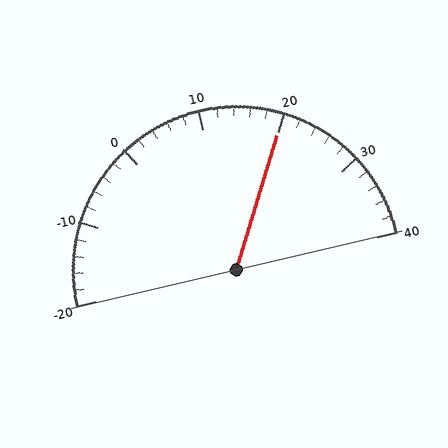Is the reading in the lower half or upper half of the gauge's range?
The reading is in the upper half of the range (-20 to 40).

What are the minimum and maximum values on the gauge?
The gauge ranges from -20 to 40.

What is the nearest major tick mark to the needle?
The nearest major tick mark is 20.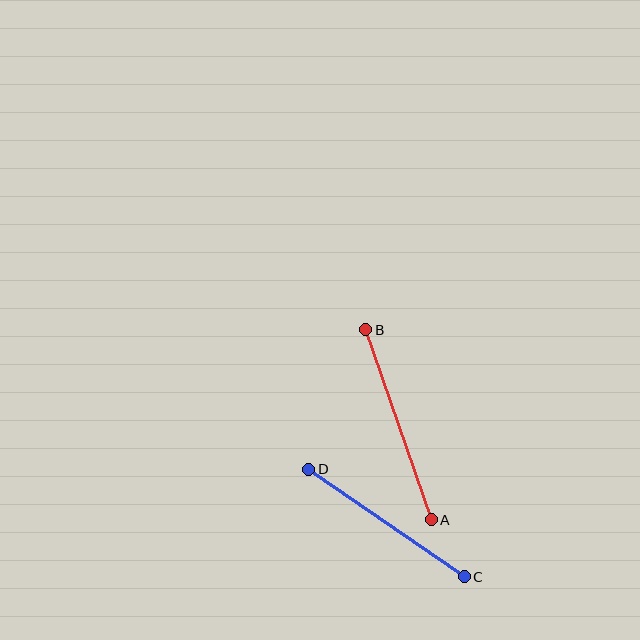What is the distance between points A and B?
The distance is approximately 201 pixels.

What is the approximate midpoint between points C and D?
The midpoint is at approximately (386, 523) pixels.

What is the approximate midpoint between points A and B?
The midpoint is at approximately (399, 425) pixels.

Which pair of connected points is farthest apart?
Points A and B are farthest apart.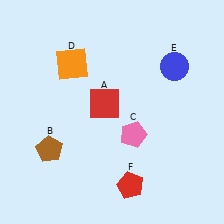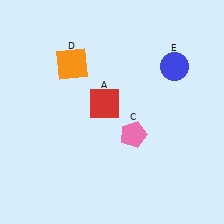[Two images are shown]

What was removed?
The red pentagon (F), the brown pentagon (B) were removed in Image 2.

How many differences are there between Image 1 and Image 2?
There are 2 differences between the two images.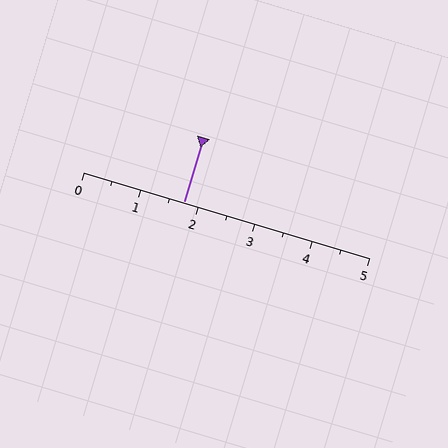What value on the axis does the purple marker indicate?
The marker indicates approximately 1.8.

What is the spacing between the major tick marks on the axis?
The major ticks are spaced 1 apart.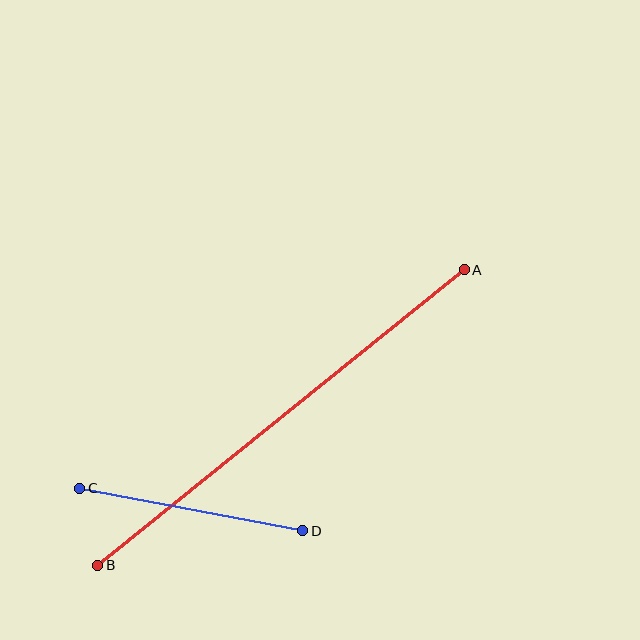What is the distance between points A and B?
The distance is approximately 471 pixels.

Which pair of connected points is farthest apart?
Points A and B are farthest apart.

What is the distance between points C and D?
The distance is approximately 227 pixels.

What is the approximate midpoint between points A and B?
The midpoint is at approximately (281, 418) pixels.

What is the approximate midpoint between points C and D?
The midpoint is at approximately (191, 509) pixels.